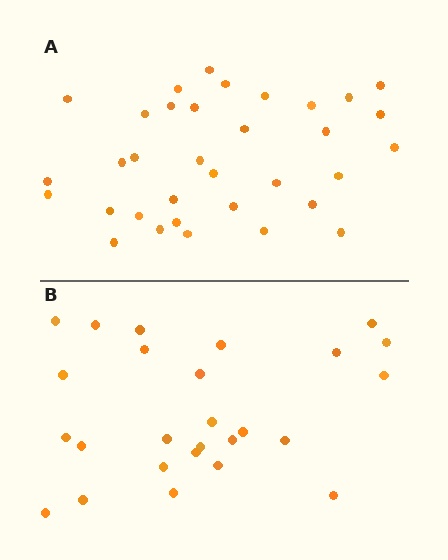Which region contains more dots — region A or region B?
Region A (the top region) has more dots.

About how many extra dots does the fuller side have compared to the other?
Region A has roughly 8 or so more dots than region B.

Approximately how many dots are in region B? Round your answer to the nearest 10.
About 30 dots. (The exact count is 26, which rounds to 30.)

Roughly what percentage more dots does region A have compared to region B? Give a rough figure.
About 30% more.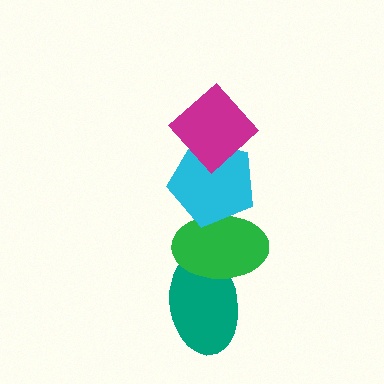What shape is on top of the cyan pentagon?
The magenta diamond is on top of the cyan pentagon.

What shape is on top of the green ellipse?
The cyan pentagon is on top of the green ellipse.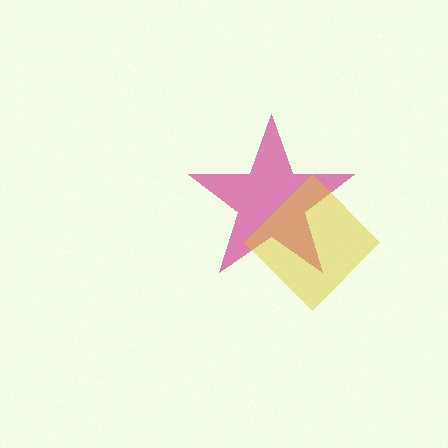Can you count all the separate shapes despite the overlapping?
Yes, there are 2 separate shapes.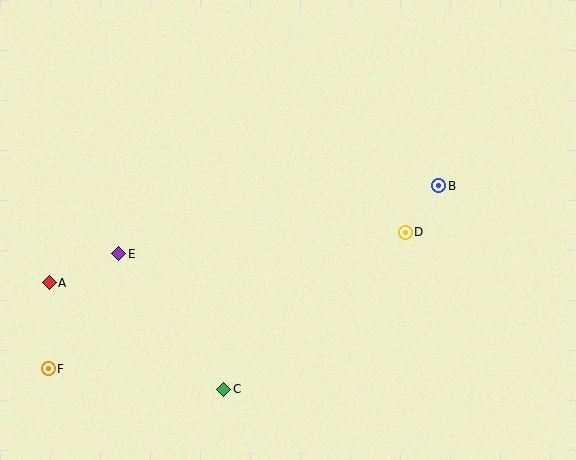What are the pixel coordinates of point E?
Point E is at (119, 254).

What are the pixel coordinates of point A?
Point A is at (49, 283).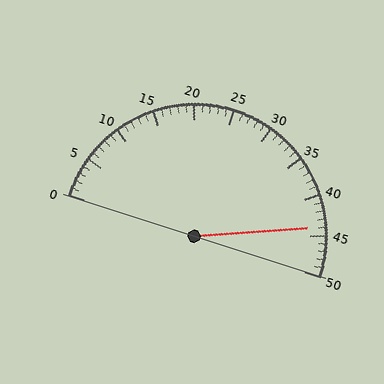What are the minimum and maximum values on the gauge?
The gauge ranges from 0 to 50.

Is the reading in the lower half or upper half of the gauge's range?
The reading is in the upper half of the range (0 to 50).